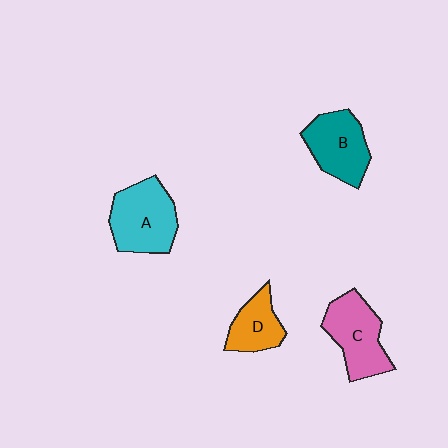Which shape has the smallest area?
Shape D (orange).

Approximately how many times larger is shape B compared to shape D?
Approximately 1.4 times.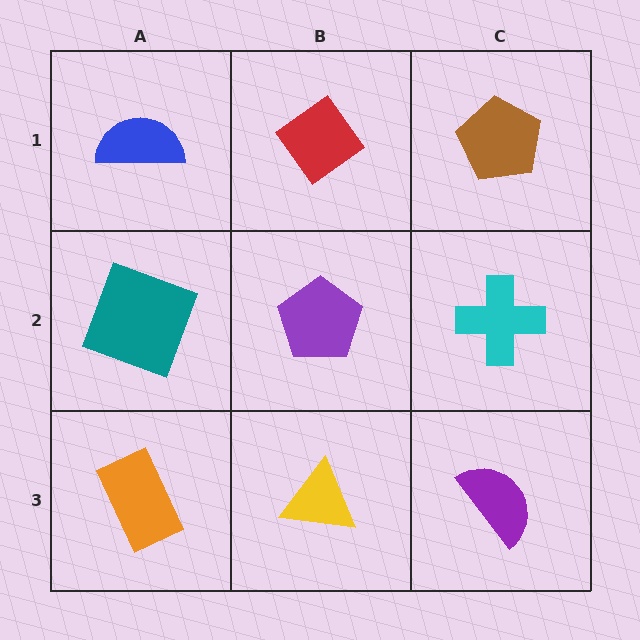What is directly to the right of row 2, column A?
A purple pentagon.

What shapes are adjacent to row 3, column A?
A teal square (row 2, column A), a yellow triangle (row 3, column B).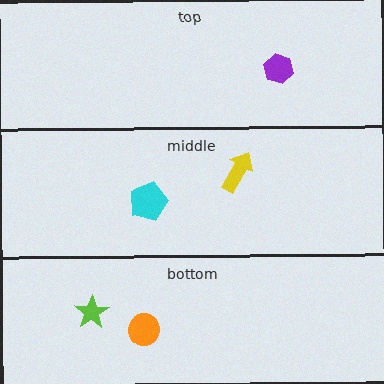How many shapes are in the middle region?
2.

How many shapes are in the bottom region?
2.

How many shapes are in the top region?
1.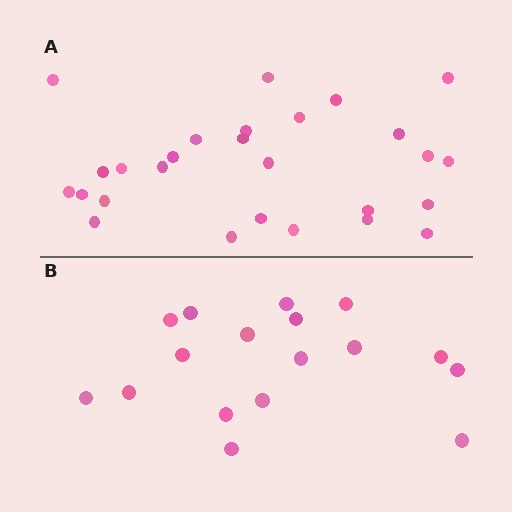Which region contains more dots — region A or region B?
Region A (the top region) has more dots.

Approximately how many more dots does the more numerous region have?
Region A has roughly 10 or so more dots than region B.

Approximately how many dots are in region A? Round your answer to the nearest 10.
About 30 dots. (The exact count is 27, which rounds to 30.)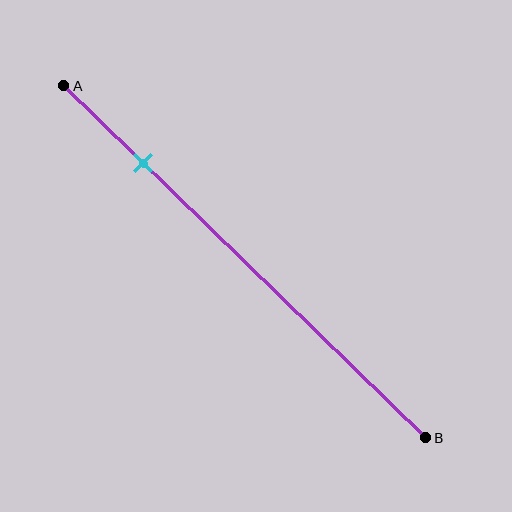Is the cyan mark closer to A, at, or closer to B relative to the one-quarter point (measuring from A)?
The cyan mark is approximately at the one-quarter point of segment AB.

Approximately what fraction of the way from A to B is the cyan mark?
The cyan mark is approximately 20% of the way from A to B.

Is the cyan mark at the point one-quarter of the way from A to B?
Yes, the mark is approximately at the one-quarter point.